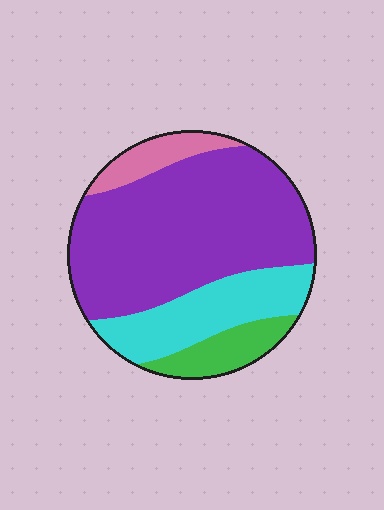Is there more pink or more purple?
Purple.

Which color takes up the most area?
Purple, at roughly 60%.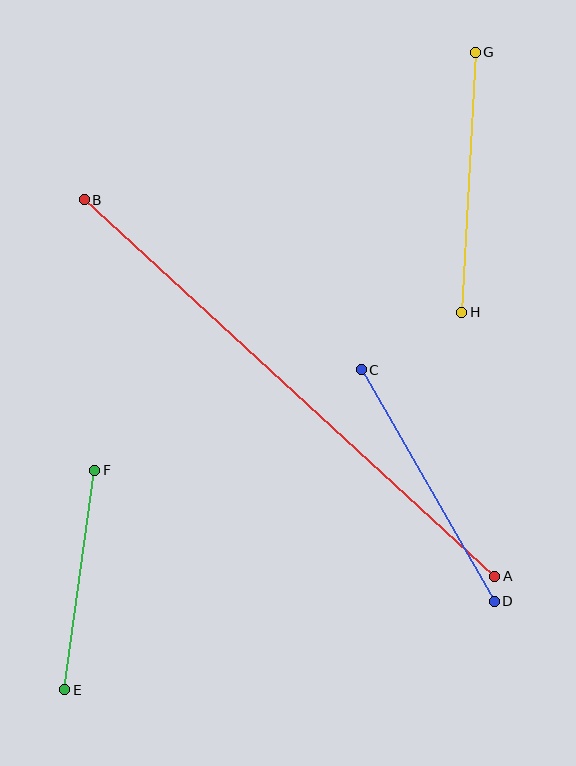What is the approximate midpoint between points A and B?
The midpoint is at approximately (290, 388) pixels.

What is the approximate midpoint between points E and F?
The midpoint is at approximately (80, 580) pixels.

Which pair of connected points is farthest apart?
Points A and B are farthest apart.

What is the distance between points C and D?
The distance is approximately 267 pixels.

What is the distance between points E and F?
The distance is approximately 221 pixels.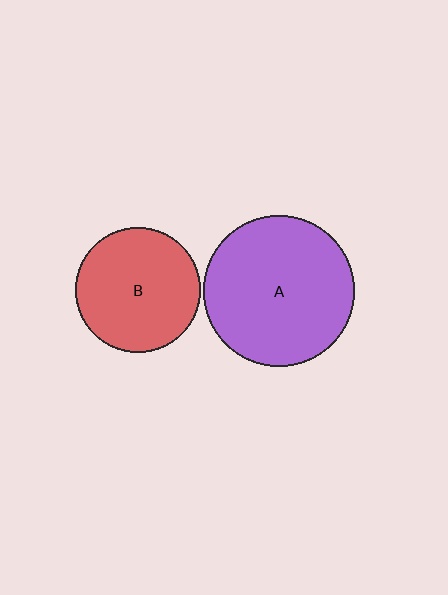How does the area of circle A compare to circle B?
Approximately 1.5 times.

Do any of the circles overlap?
No, none of the circles overlap.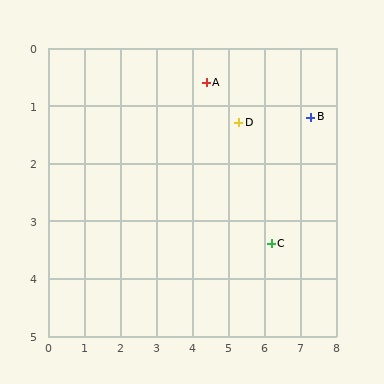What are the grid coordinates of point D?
Point D is at approximately (5.3, 1.3).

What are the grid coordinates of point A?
Point A is at approximately (4.4, 0.6).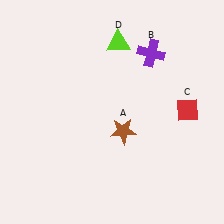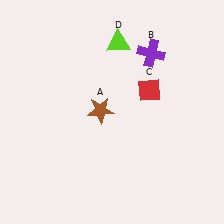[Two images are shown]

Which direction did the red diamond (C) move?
The red diamond (C) moved left.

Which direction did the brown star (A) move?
The brown star (A) moved left.